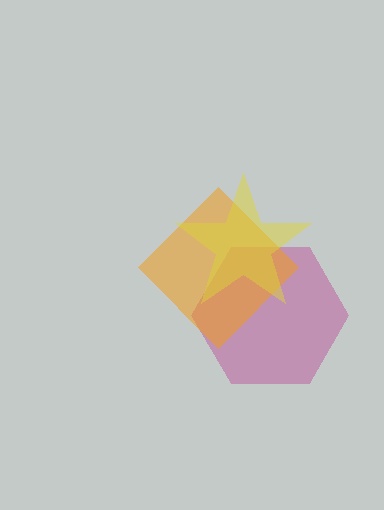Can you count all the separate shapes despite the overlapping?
Yes, there are 3 separate shapes.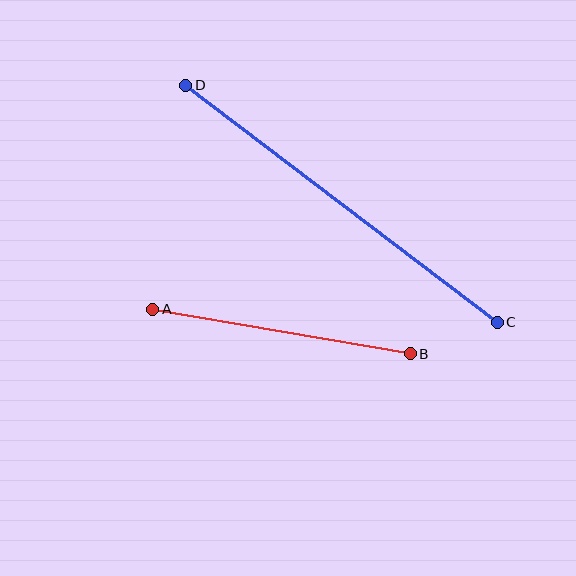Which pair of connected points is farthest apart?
Points C and D are farthest apart.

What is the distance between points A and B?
The distance is approximately 261 pixels.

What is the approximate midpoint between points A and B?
The midpoint is at approximately (281, 332) pixels.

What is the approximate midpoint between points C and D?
The midpoint is at approximately (342, 204) pixels.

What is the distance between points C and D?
The distance is approximately 392 pixels.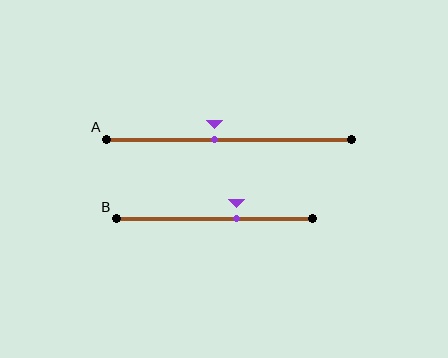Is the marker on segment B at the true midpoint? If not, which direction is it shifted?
No, the marker on segment B is shifted to the right by about 11% of the segment length.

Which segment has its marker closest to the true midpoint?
Segment A has its marker closest to the true midpoint.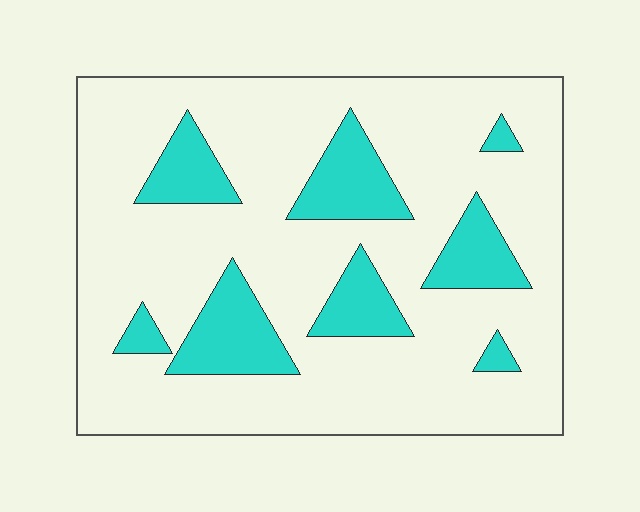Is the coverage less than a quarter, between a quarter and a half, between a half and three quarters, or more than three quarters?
Less than a quarter.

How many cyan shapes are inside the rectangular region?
8.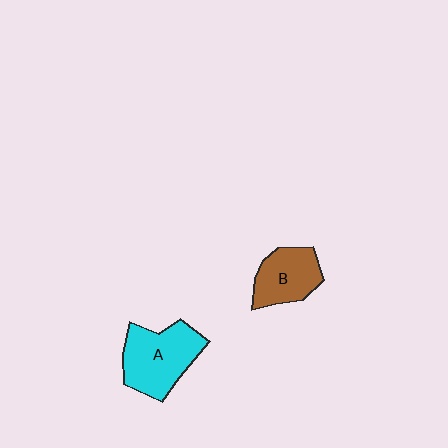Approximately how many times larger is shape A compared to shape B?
Approximately 1.4 times.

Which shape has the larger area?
Shape A (cyan).